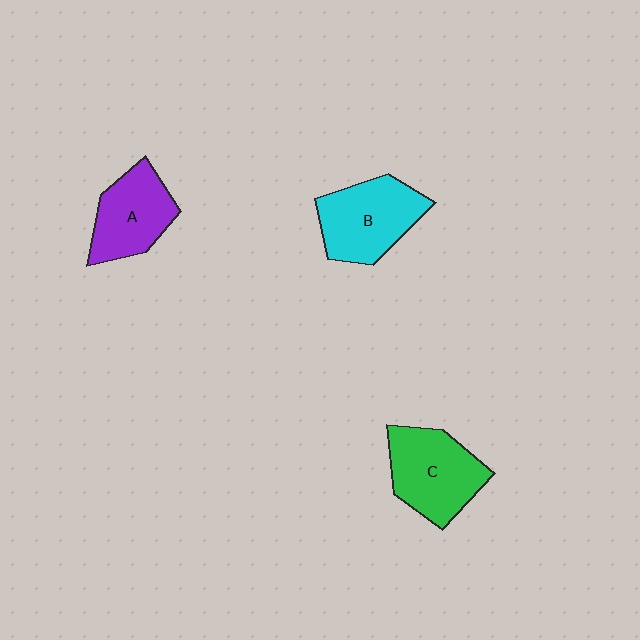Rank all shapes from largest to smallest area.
From largest to smallest: C (green), B (cyan), A (purple).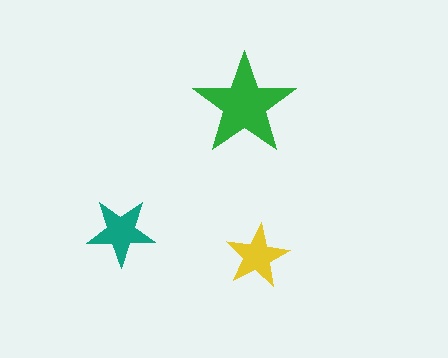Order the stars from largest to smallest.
the green one, the teal one, the yellow one.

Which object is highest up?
The green star is topmost.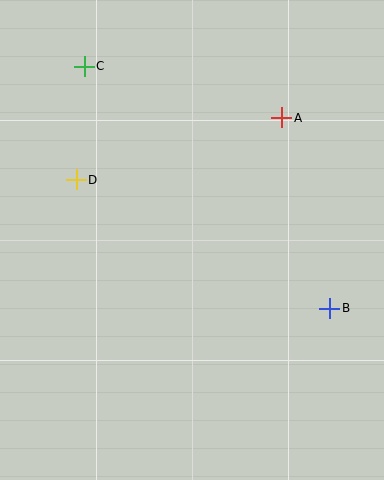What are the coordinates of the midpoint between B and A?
The midpoint between B and A is at (306, 213).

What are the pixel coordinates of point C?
Point C is at (84, 66).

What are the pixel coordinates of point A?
Point A is at (282, 118).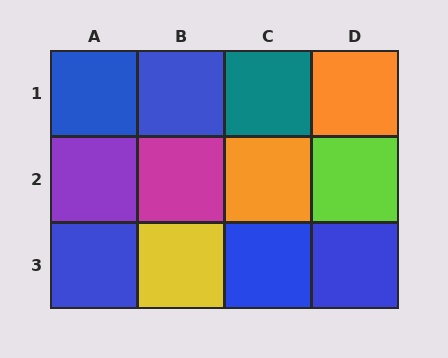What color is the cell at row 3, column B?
Yellow.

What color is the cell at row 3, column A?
Blue.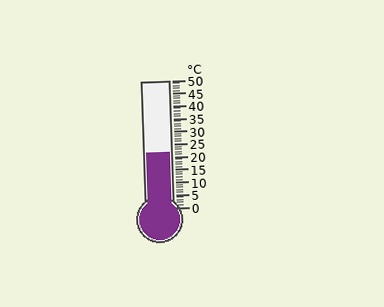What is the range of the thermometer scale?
The thermometer scale ranges from 0°C to 50°C.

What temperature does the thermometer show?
The thermometer shows approximately 22°C.